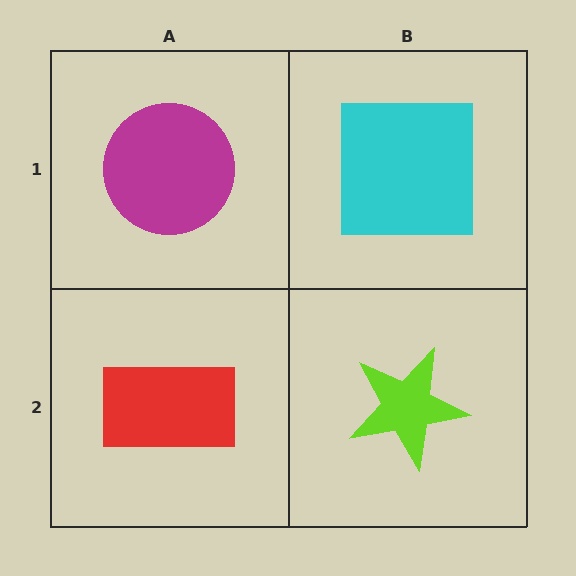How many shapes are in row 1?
2 shapes.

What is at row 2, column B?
A lime star.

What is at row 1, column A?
A magenta circle.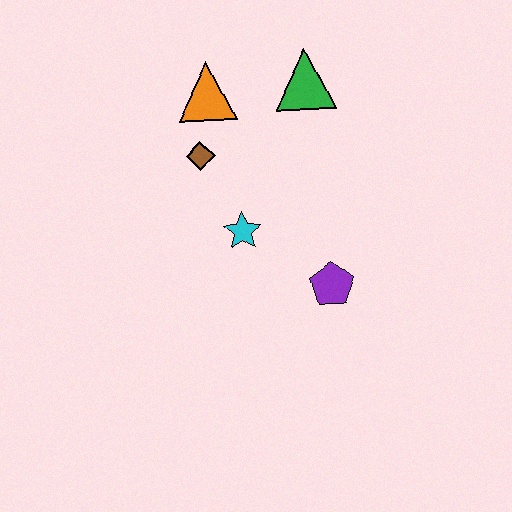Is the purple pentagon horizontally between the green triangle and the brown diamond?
No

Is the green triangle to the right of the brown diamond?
Yes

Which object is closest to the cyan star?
The brown diamond is closest to the cyan star.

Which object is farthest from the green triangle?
The purple pentagon is farthest from the green triangle.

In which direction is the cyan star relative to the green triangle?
The cyan star is below the green triangle.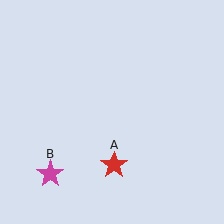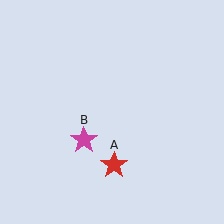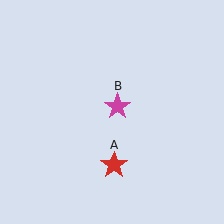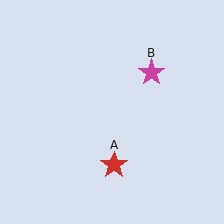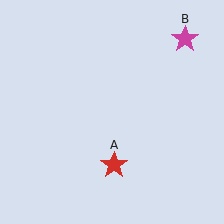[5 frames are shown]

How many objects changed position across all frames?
1 object changed position: magenta star (object B).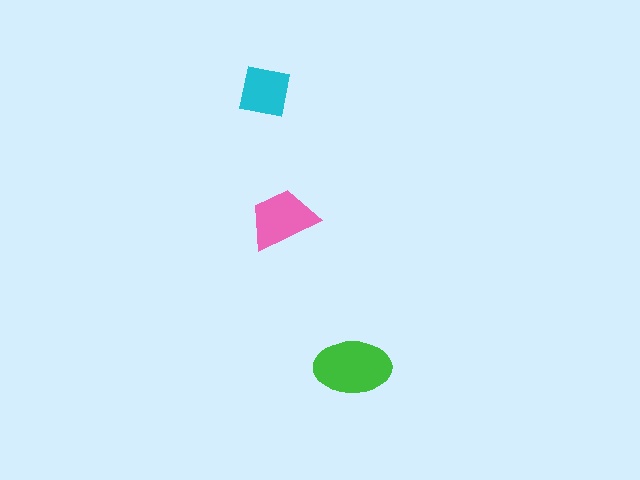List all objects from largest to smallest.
The green ellipse, the pink trapezoid, the cyan square.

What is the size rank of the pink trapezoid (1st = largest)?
2nd.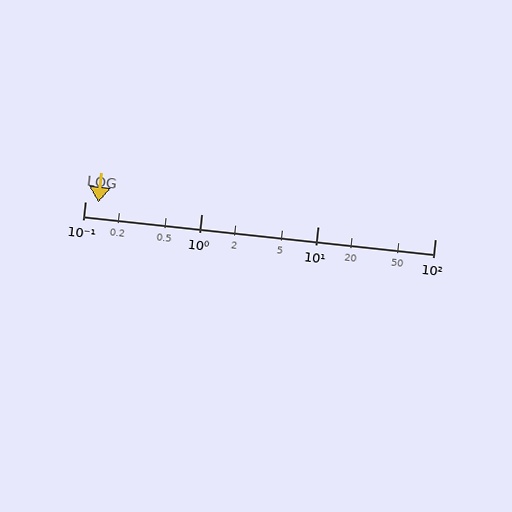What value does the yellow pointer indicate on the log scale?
The pointer indicates approximately 0.13.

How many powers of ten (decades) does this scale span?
The scale spans 3 decades, from 0.1 to 100.